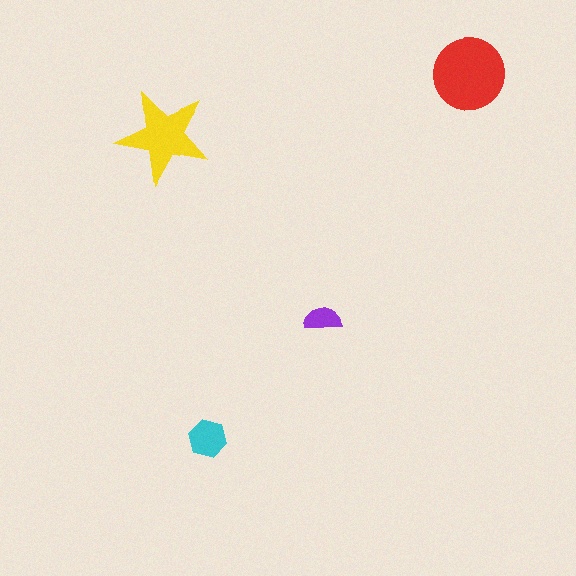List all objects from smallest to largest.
The purple semicircle, the cyan hexagon, the yellow star, the red circle.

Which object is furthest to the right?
The red circle is rightmost.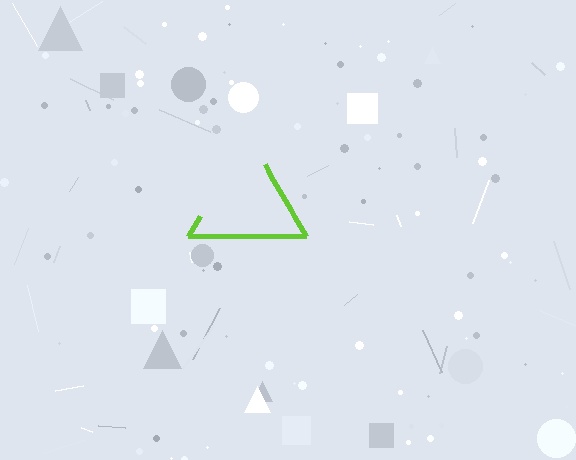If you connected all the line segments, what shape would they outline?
They would outline a triangle.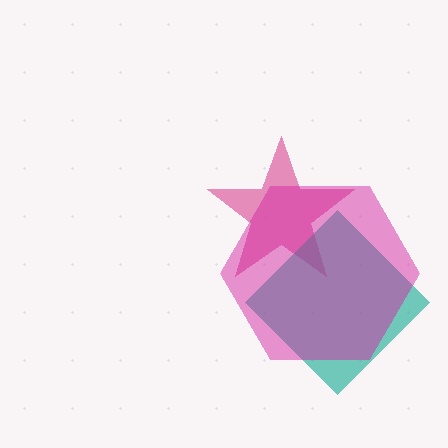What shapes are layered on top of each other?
The layered shapes are: a pink star, a teal diamond, a magenta hexagon.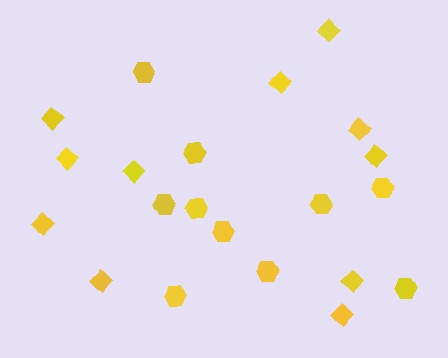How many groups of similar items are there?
There are 2 groups: one group of diamonds (11) and one group of hexagons (10).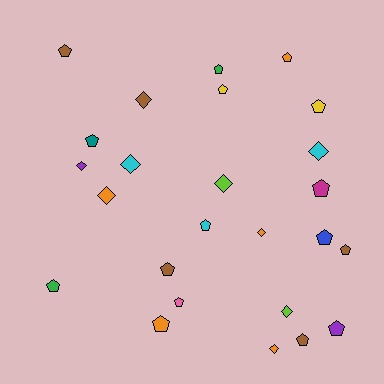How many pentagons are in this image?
There are 16 pentagons.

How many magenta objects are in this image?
There is 1 magenta object.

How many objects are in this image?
There are 25 objects.